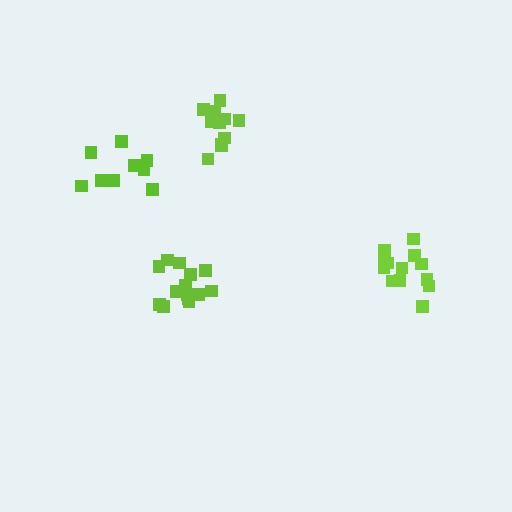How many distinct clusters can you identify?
There are 4 distinct clusters.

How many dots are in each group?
Group 1: 14 dots, Group 2: 13 dots, Group 3: 9 dots, Group 4: 13 dots (49 total).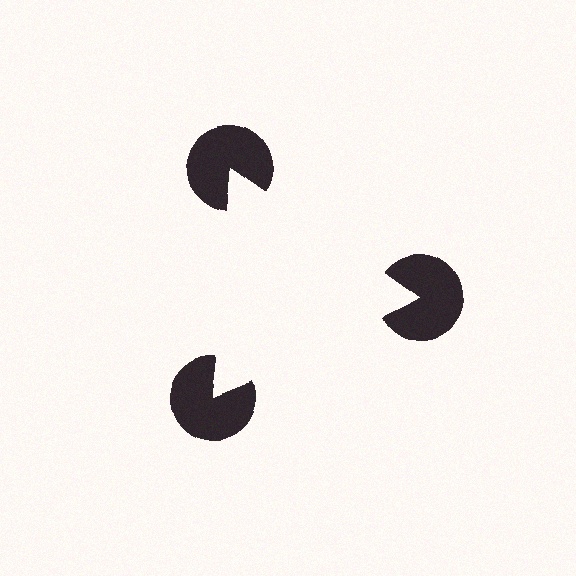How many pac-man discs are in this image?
There are 3 — one at each vertex of the illusory triangle.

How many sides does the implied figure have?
3 sides.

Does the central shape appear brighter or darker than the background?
It typically appears slightly brighter than the background, even though no actual brightness change is drawn.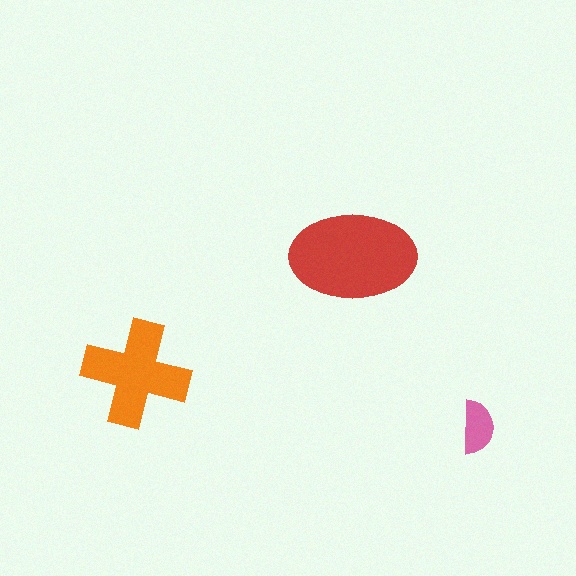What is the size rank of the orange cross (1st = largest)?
2nd.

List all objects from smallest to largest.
The pink semicircle, the orange cross, the red ellipse.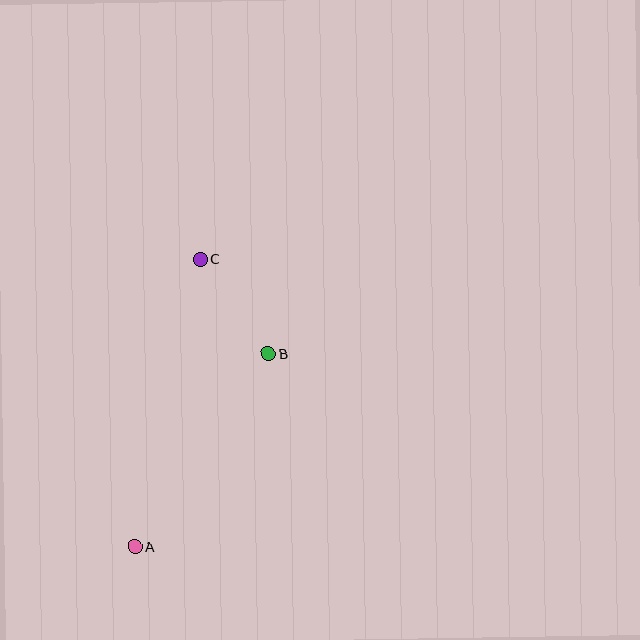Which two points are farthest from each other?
Points A and C are farthest from each other.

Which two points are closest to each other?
Points B and C are closest to each other.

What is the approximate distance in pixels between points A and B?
The distance between A and B is approximately 235 pixels.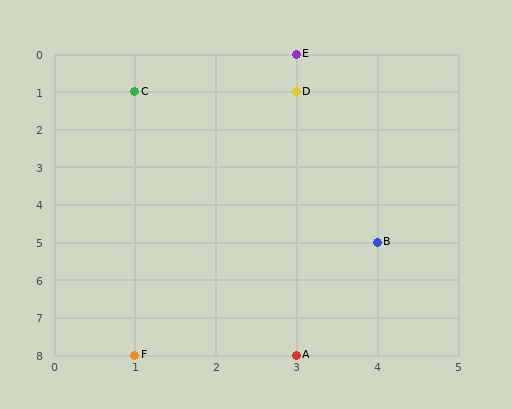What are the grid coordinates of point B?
Point B is at grid coordinates (4, 5).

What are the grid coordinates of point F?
Point F is at grid coordinates (1, 8).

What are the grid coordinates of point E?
Point E is at grid coordinates (3, 0).